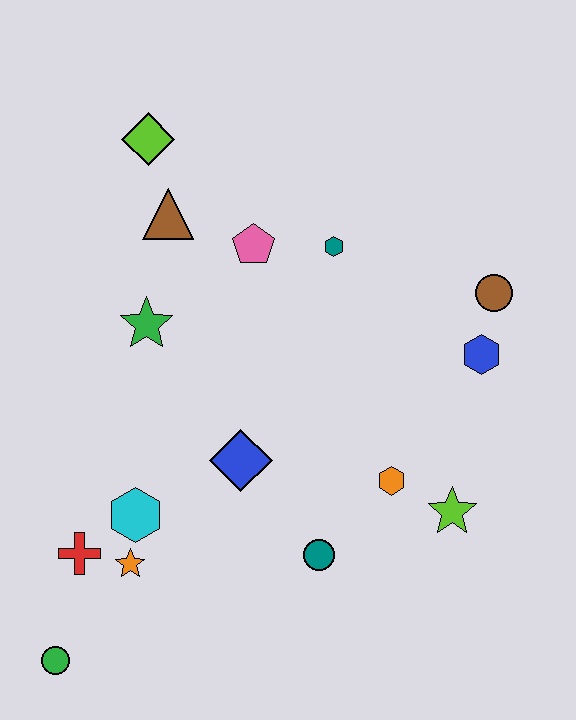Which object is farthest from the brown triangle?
The green circle is farthest from the brown triangle.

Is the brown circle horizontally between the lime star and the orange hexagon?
No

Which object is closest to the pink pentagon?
The teal hexagon is closest to the pink pentagon.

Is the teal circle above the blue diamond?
No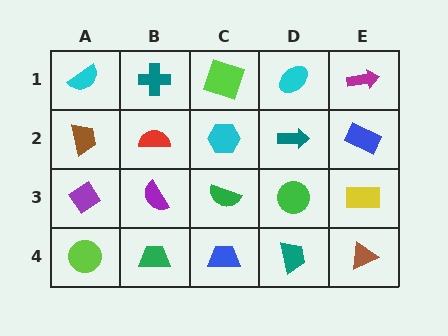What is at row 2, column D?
A teal arrow.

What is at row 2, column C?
A cyan hexagon.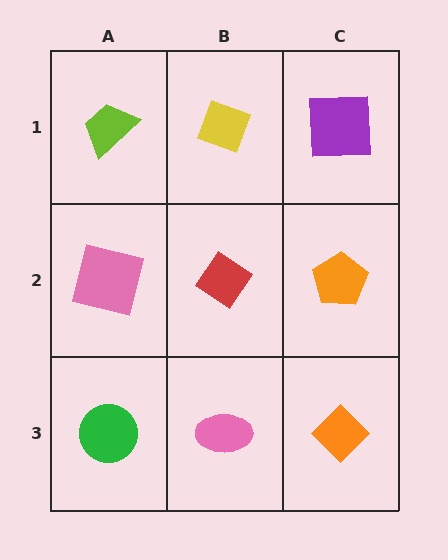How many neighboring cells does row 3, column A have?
2.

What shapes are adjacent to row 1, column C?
An orange pentagon (row 2, column C), a yellow diamond (row 1, column B).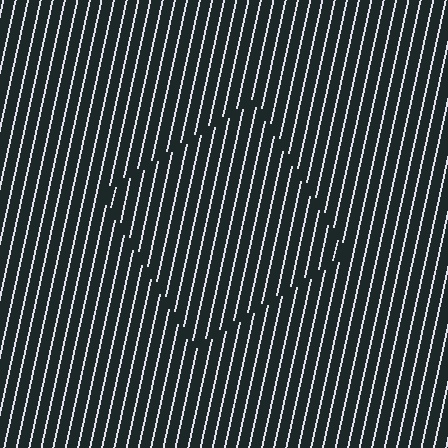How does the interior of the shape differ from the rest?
The interior of the shape contains the same grating, shifted by half a period — the contour is defined by the phase discontinuity where line-ends from the inner and outer gratings abut.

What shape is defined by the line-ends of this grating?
An illusory square. The interior of the shape contains the same grating, shifted by half a period — the contour is defined by the phase discontinuity where line-ends from the inner and outer gratings abut.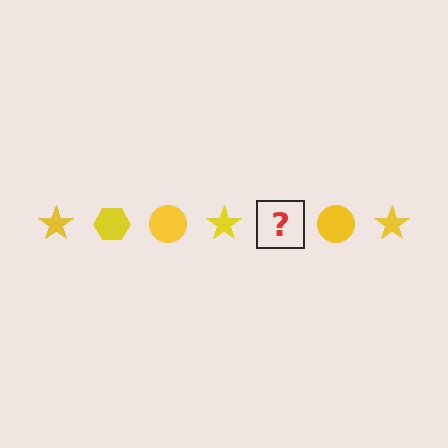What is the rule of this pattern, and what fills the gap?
The rule is that the pattern cycles through star, hexagon, circle shapes in yellow. The gap should be filled with a yellow hexagon.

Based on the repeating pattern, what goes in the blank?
The blank should be a yellow hexagon.